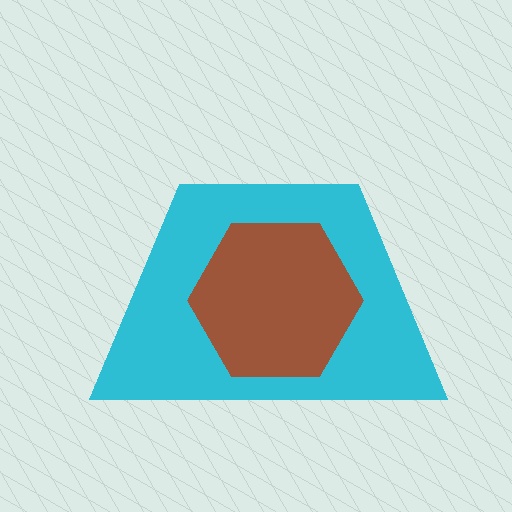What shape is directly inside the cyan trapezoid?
The brown hexagon.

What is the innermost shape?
The brown hexagon.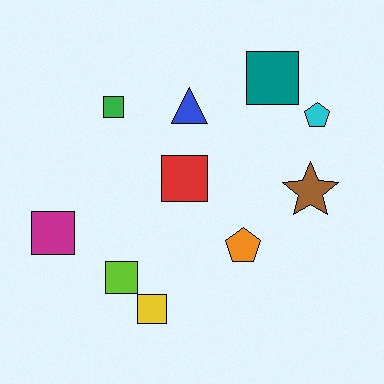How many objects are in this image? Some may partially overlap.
There are 10 objects.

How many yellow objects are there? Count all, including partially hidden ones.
There is 1 yellow object.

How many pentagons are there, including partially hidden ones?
There are 2 pentagons.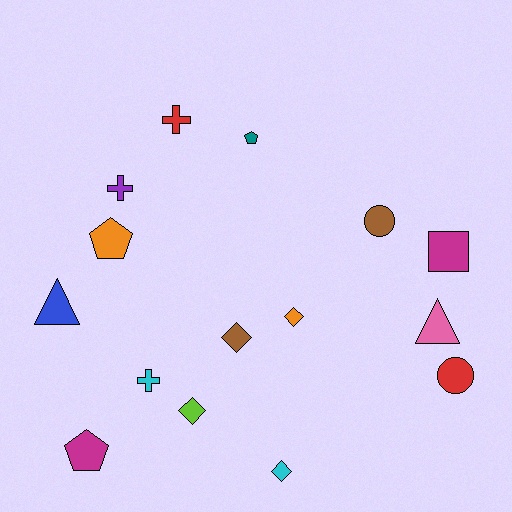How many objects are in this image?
There are 15 objects.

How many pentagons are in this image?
There are 3 pentagons.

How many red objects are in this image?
There are 2 red objects.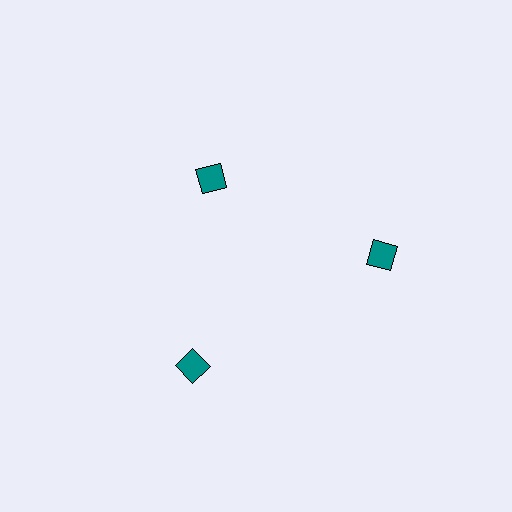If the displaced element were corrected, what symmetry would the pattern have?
It would have 3-fold rotational symmetry — the pattern would map onto itself every 120 degrees.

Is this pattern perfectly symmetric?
No. The 3 teal squares are arranged in a ring, but one element near the 11 o'clock position is pulled inward toward the center, breaking the 3-fold rotational symmetry.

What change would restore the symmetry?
The symmetry would be restored by moving it outward, back onto the ring so that all 3 squares sit at equal angles and equal distance from the center.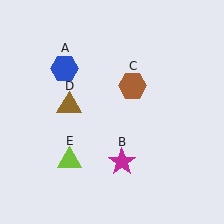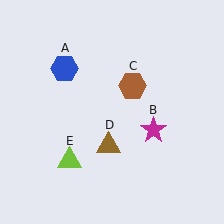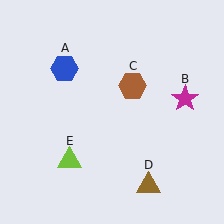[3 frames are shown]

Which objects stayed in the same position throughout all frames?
Blue hexagon (object A) and brown hexagon (object C) and lime triangle (object E) remained stationary.